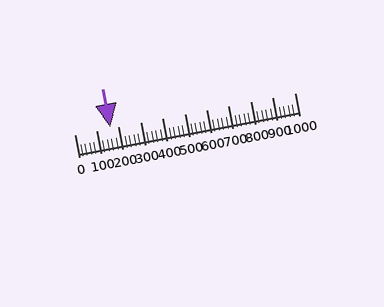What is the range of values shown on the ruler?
The ruler shows values from 0 to 1000.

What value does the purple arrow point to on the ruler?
The purple arrow points to approximately 161.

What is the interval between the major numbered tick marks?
The major tick marks are spaced 100 units apart.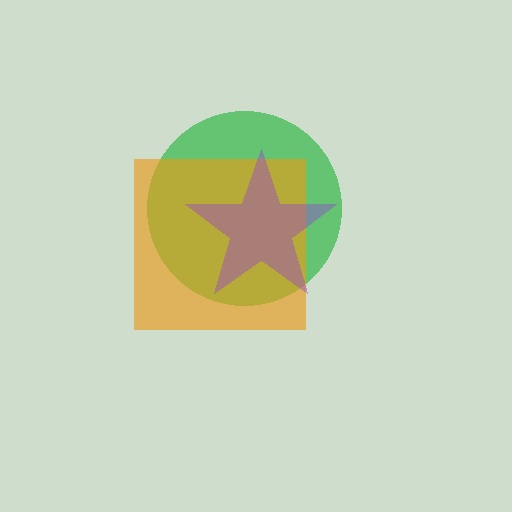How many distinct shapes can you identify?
There are 3 distinct shapes: a green circle, an orange square, a purple star.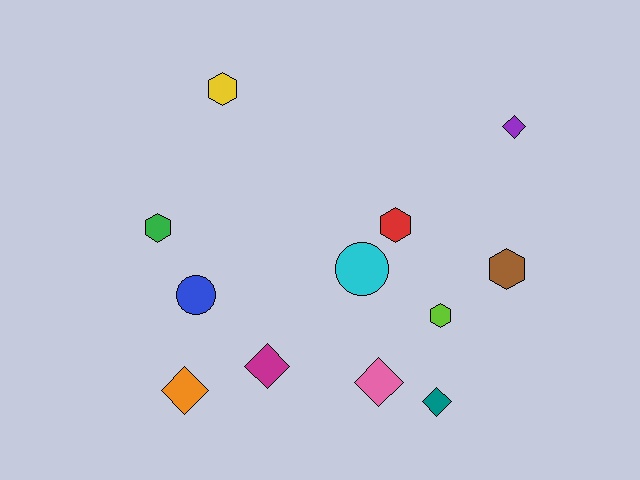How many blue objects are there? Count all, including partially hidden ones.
There is 1 blue object.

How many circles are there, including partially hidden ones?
There are 2 circles.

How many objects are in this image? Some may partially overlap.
There are 12 objects.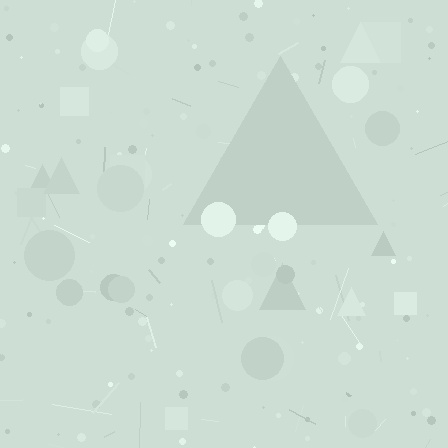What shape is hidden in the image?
A triangle is hidden in the image.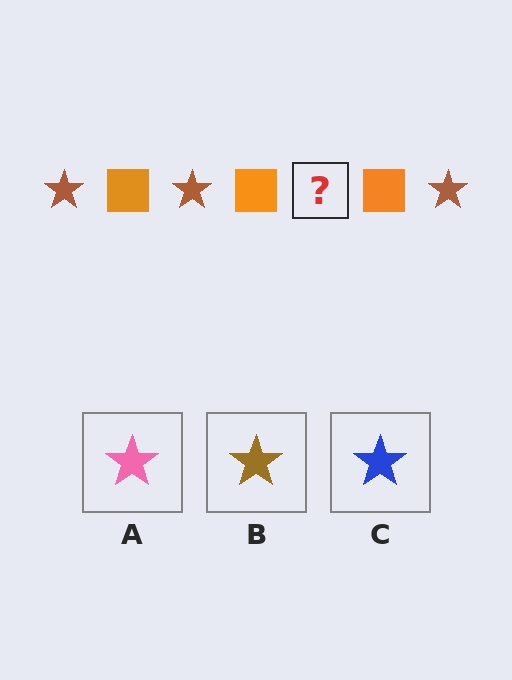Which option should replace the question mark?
Option B.